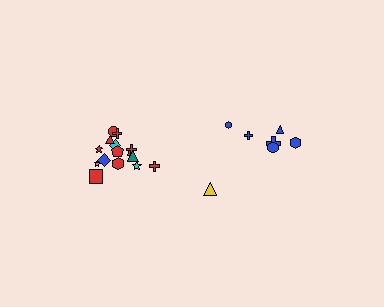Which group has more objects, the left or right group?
The left group.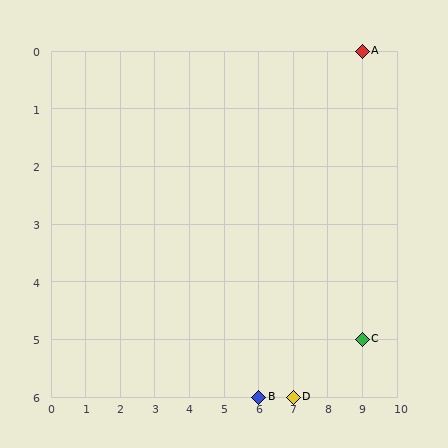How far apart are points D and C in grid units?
Points D and C are 2 columns and 1 row apart (about 2.2 grid units diagonally).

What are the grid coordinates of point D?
Point D is at grid coordinates (7, 6).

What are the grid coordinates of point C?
Point C is at grid coordinates (9, 5).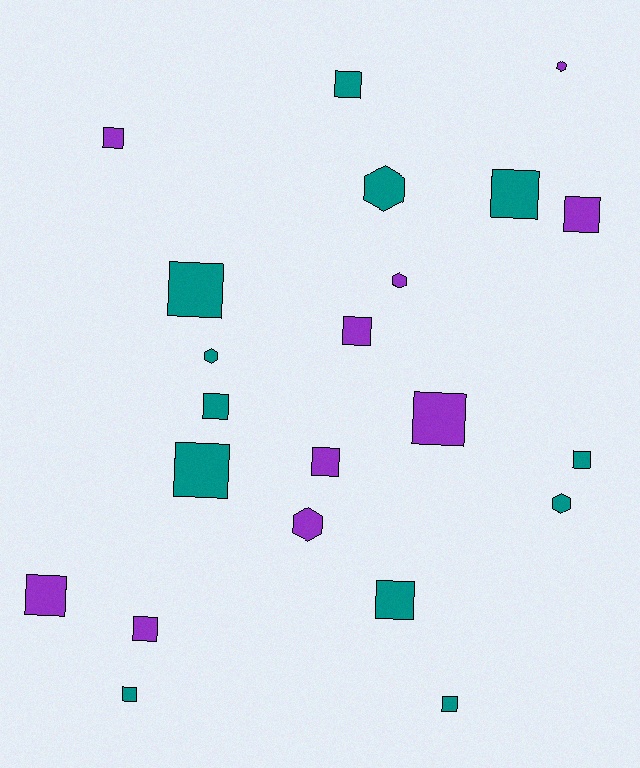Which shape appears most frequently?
Square, with 16 objects.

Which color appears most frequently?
Teal, with 12 objects.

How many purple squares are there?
There are 7 purple squares.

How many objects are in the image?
There are 22 objects.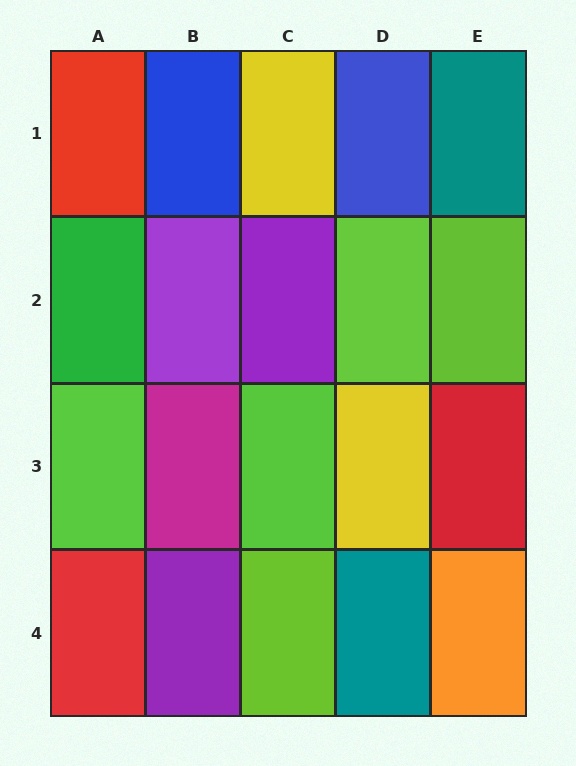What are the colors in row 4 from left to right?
Red, purple, lime, teal, orange.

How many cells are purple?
3 cells are purple.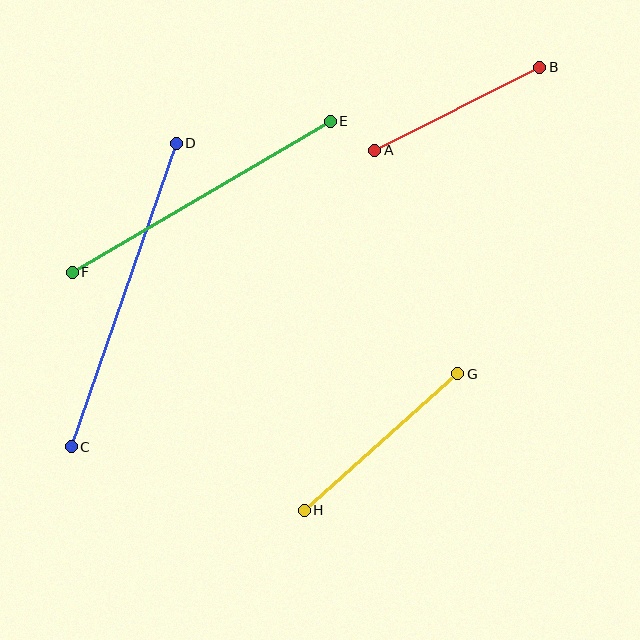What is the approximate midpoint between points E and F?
The midpoint is at approximately (201, 197) pixels.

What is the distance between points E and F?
The distance is approximately 299 pixels.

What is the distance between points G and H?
The distance is approximately 206 pixels.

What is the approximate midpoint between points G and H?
The midpoint is at approximately (381, 442) pixels.